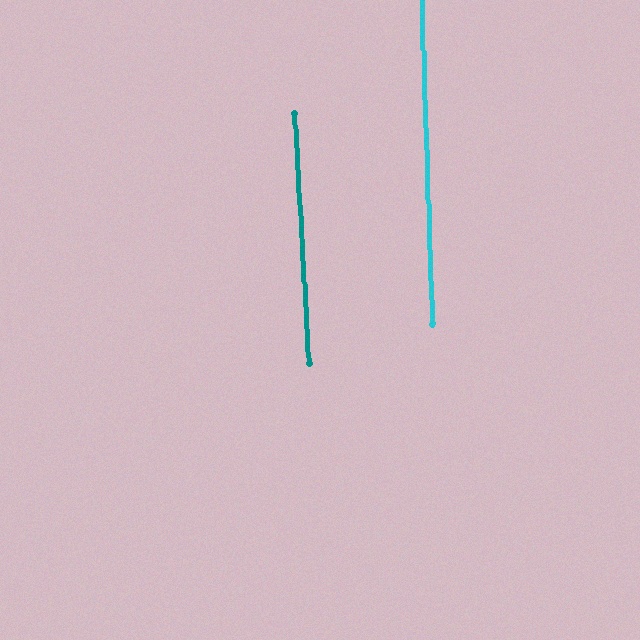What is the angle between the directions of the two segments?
Approximately 1 degree.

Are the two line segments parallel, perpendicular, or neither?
Parallel — their directions differ by only 1.3°.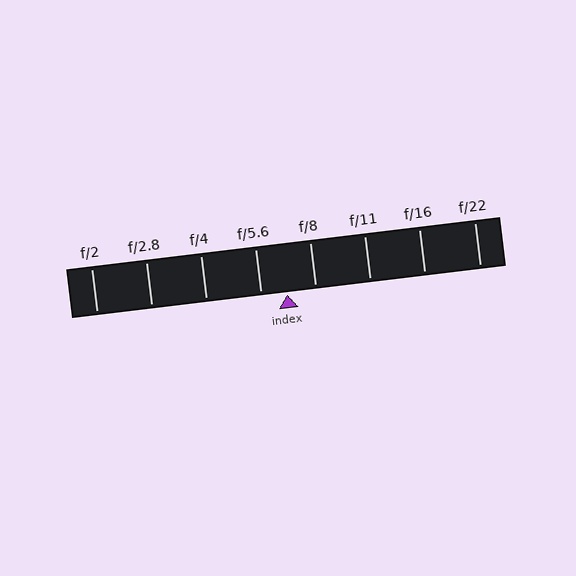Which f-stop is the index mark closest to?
The index mark is closest to f/5.6.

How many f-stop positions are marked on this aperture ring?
There are 8 f-stop positions marked.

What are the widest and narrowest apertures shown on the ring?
The widest aperture shown is f/2 and the narrowest is f/22.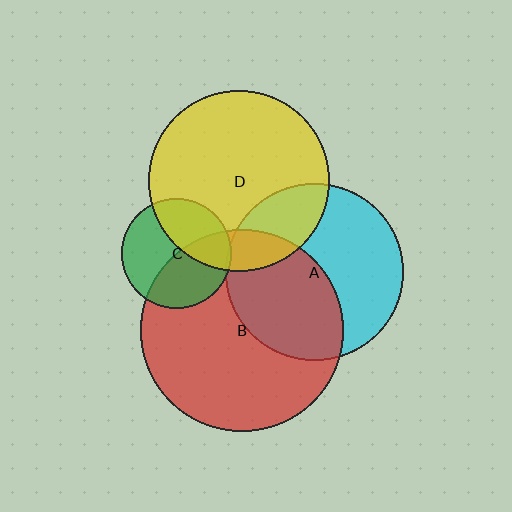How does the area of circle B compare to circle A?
Approximately 1.3 times.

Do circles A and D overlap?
Yes.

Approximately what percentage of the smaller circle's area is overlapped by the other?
Approximately 25%.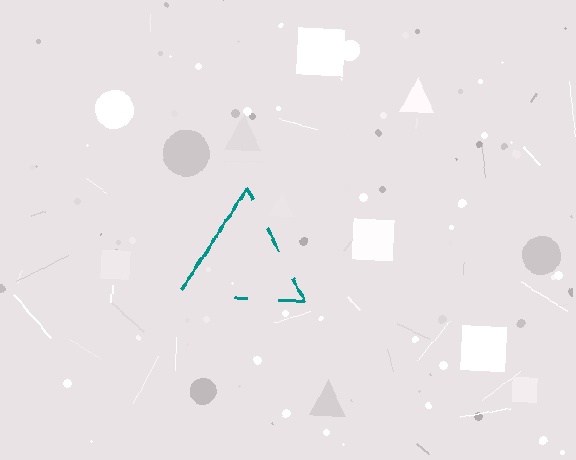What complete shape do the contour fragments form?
The contour fragments form a triangle.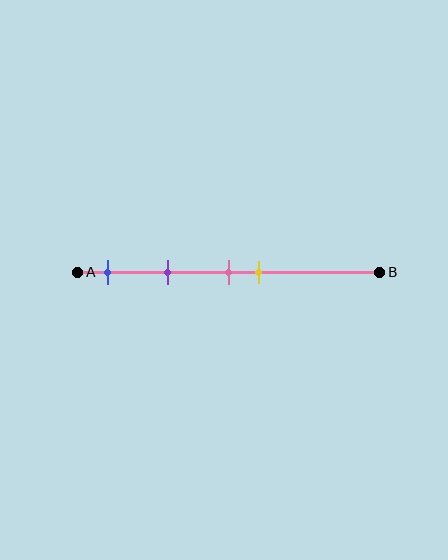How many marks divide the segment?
There are 4 marks dividing the segment.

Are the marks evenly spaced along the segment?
No, the marks are not evenly spaced.